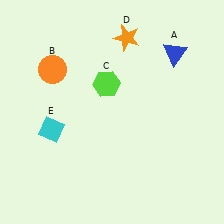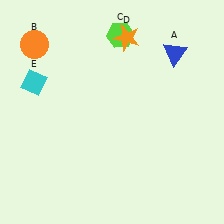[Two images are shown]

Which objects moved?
The objects that moved are: the orange circle (B), the lime hexagon (C), the cyan diamond (E).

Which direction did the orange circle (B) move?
The orange circle (B) moved up.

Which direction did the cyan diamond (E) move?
The cyan diamond (E) moved up.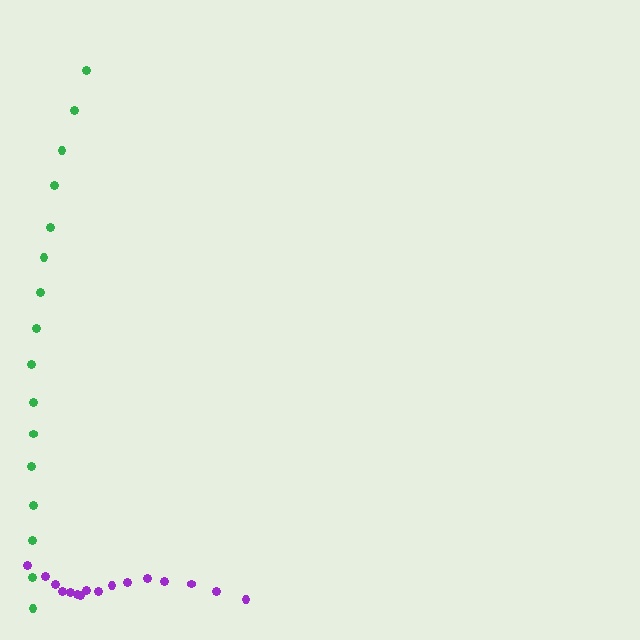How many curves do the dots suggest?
There are 2 distinct paths.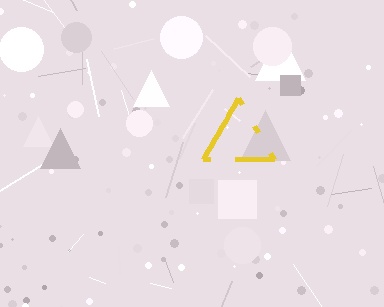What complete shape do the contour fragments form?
The contour fragments form a triangle.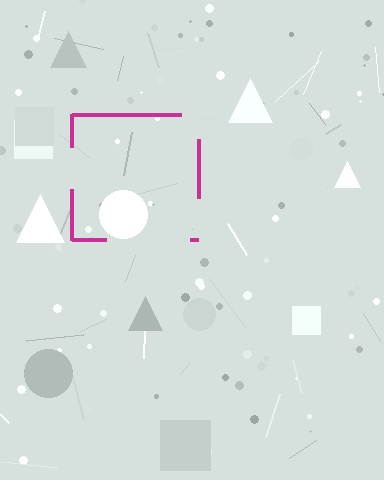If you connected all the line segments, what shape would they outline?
They would outline a square.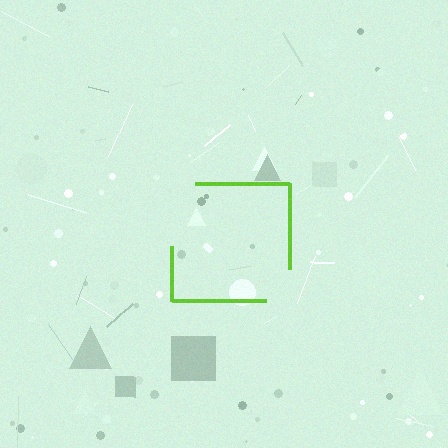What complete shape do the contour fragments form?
The contour fragments form a square.